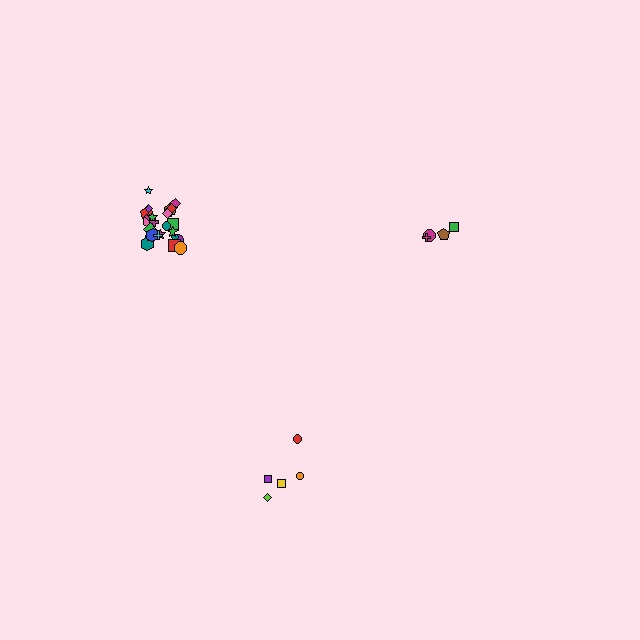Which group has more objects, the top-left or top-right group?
The top-left group.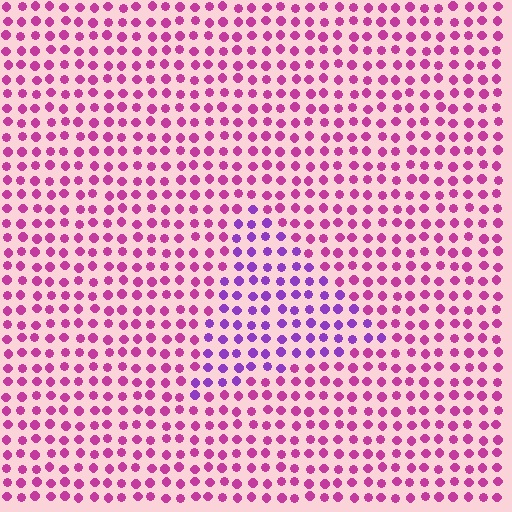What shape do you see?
I see a triangle.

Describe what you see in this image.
The image is filled with small magenta elements in a uniform arrangement. A triangle-shaped region is visible where the elements are tinted to a slightly different hue, forming a subtle color boundary.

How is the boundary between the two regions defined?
The boundary is defined purely by a slight shift in hue (about 39 degrees). Spacing, size, and orientation are identical on both sides.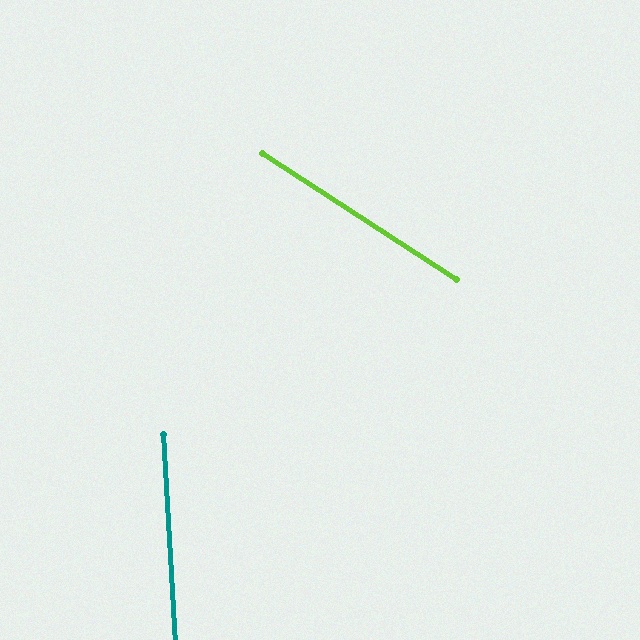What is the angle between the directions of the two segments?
Approximately 54 degrees.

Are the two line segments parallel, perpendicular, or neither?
Neither parallel nor perpendicular — they differ by about 54°.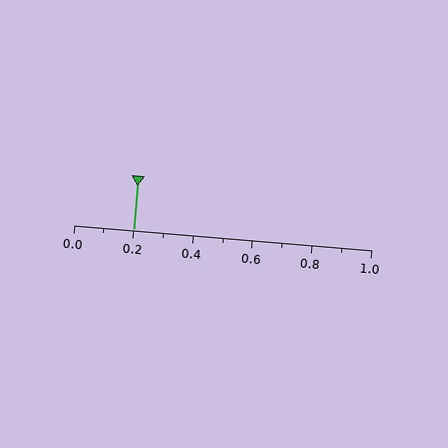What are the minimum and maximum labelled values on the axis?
The axis runs from 0.0 to 1.0.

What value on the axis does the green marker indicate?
The marker indicates approximately 0.2.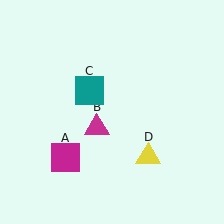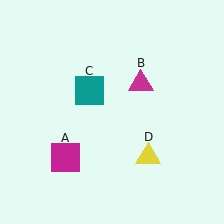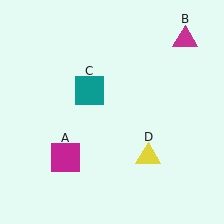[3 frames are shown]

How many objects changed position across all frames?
1 object changed position: magenta triangle (object B).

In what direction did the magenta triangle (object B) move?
The magenta triangle (object B) moved up and to the right.